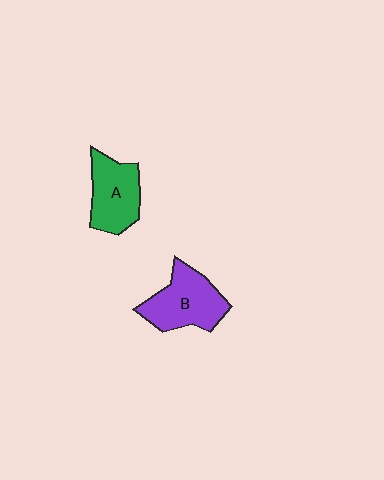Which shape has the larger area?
Shape B (purple).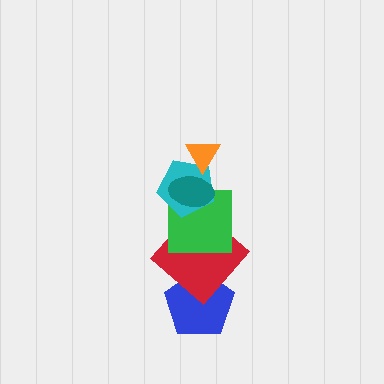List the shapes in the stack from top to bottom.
From top to bottom: the orange triangle, the teal ellipse, the cyan pentagon, the green square, the red diamond, the blue pentagon.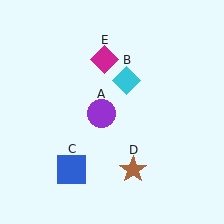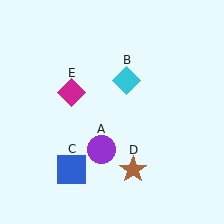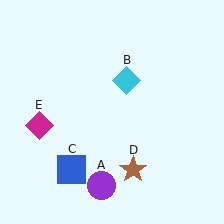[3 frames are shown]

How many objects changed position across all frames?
2 objects changed position: purple circle (object A), magenta diamond (object E).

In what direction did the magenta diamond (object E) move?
The magenta diamond (object E) moved down and to the left.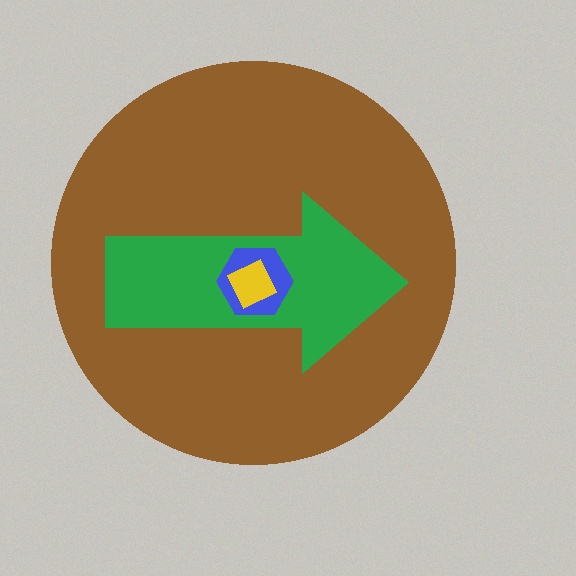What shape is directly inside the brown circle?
The green arrow.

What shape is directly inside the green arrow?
The blue hexagon.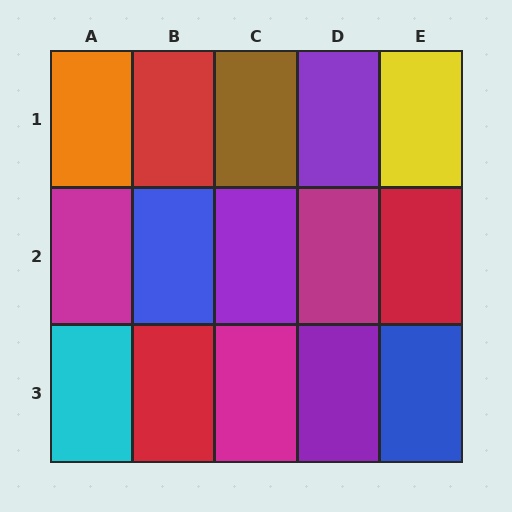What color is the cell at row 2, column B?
Blue.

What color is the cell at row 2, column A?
Magenta.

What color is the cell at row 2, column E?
Red.